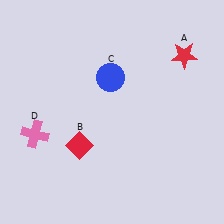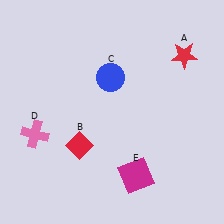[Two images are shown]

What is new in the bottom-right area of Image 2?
A magenta square (E) was added in the bottom-right area of Image 2.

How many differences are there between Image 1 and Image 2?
There is 1 difference between the two images.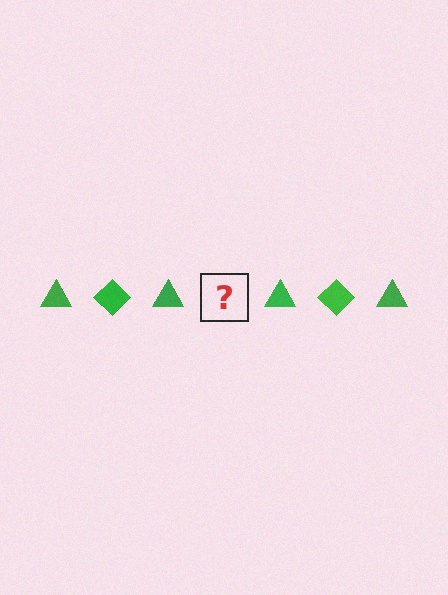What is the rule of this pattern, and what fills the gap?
The rule is that the pattern cycles through triangle, diamond shapes in green. The gap should be filled with a green diamond.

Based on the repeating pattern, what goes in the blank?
The blank should be a green diamond.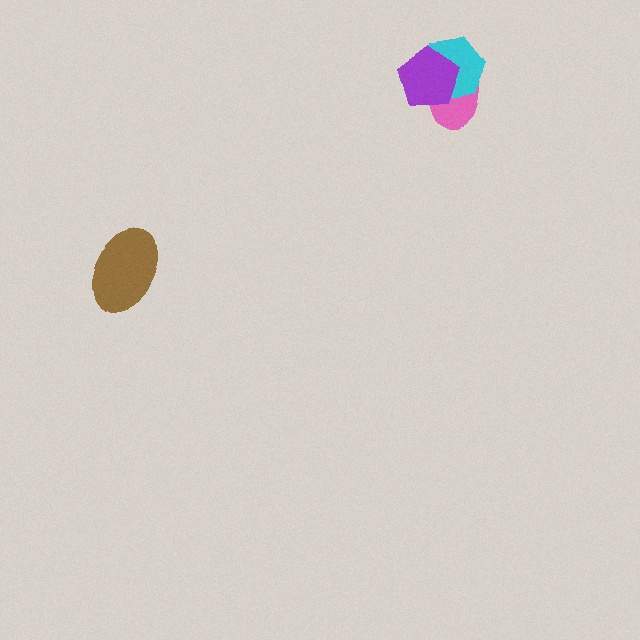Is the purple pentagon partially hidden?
No, no other shape covers it.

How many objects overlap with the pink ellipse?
2 objects overlap with the pink ellipse.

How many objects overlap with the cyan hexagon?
2 objects overlap with the cyan hexagon.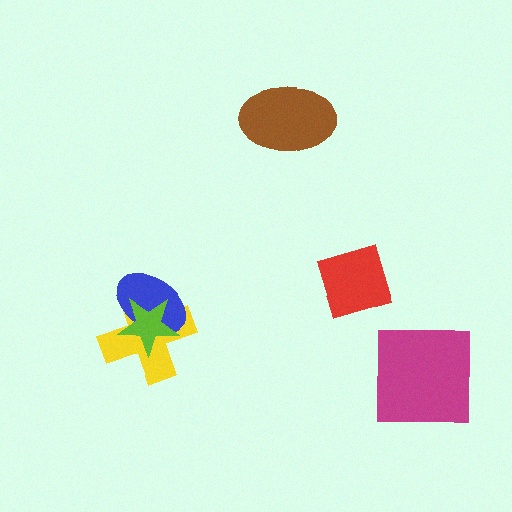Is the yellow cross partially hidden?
Yes, it is partially covered by another shape.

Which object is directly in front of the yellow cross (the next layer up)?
The blue ellipse is directly in front of the yellow cross.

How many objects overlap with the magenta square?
0 objects overlap with the magenta square.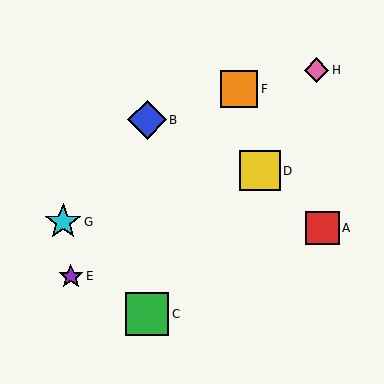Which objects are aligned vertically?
Objects B, C are aligned vertically.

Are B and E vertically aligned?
No, B is at x≈147 and E is at x≈71.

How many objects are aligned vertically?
2 objects (B, C) are aligned vertically.